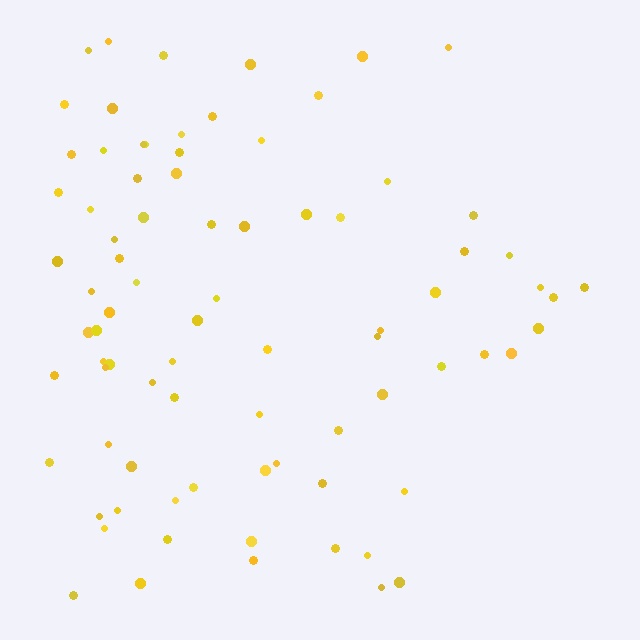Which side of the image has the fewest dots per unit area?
The right.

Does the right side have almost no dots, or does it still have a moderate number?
Still a moderate number, just noticeably fewer than the left.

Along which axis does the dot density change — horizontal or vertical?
Horizontal.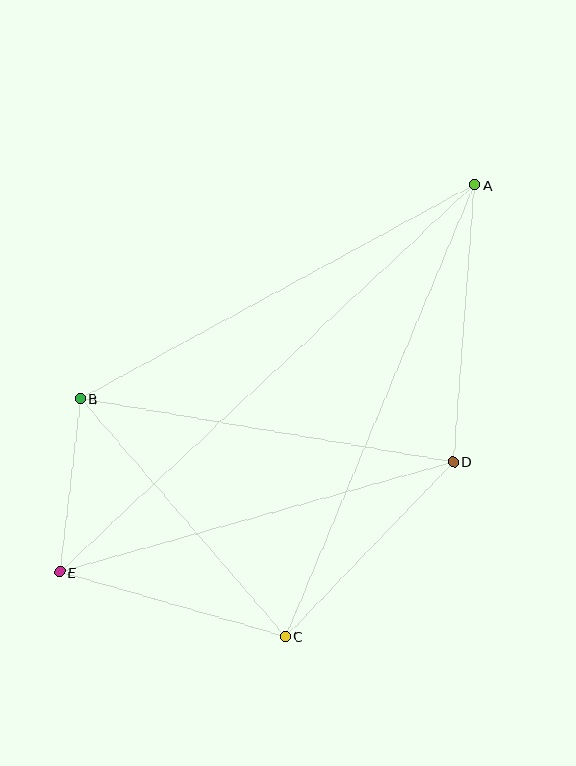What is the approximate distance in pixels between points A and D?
The distance between A and D is approximately 278 pixels.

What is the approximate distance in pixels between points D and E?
The distance between D and E is approximately 409 pixels.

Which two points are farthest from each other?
Points A and E are farthest from each other.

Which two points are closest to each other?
Points B and E are closest to each other.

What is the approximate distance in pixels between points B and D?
The distance between B and D is approximately 378 pixels.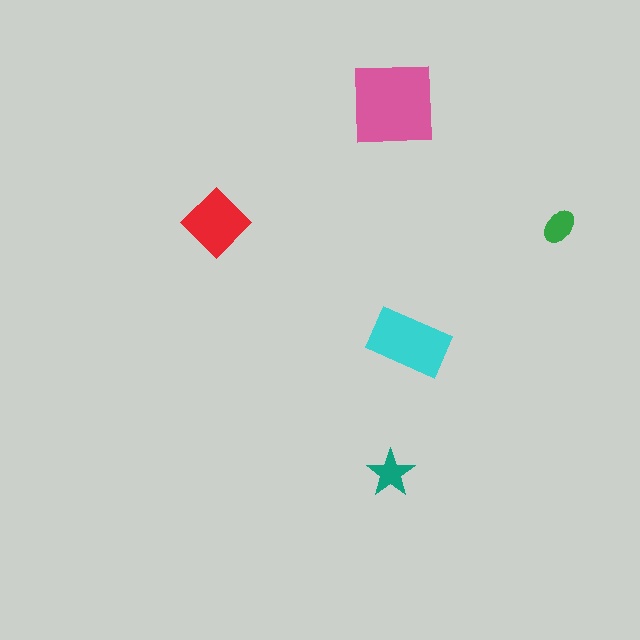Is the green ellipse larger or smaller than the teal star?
Smaller.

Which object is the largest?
The pink square.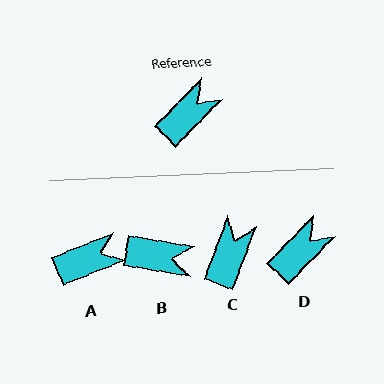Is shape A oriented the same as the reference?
No, it is off by about 23 degrees.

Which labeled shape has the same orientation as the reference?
D.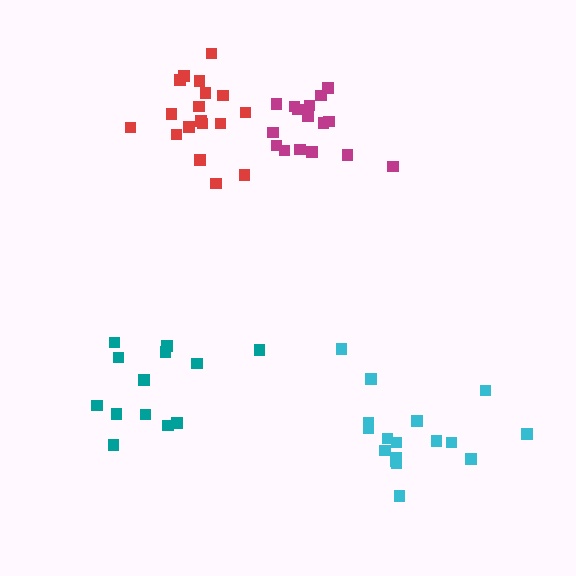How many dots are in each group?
Group 1: 18 dots, Group 2: 13 dots, Group 3: 17 dots, Group 4: 16 dots (64 total).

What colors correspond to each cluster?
The clusters are colored: red, teal, cyan, magenta.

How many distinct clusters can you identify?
There are 4 distinct clusters.